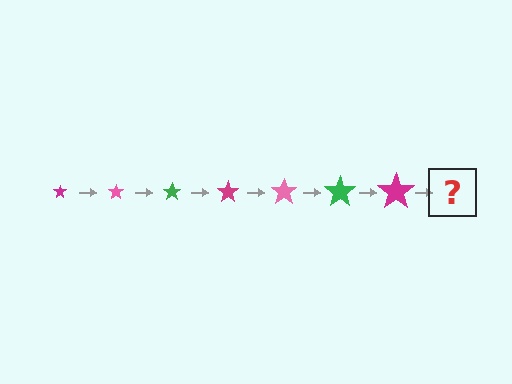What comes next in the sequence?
The next element should be a pink star, larger than the previous one.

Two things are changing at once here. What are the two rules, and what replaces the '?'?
The two rules are that the star grows larger each step and the color cycles through magenta, pink, and green. The '?' should be a pink star, larger than the previous one.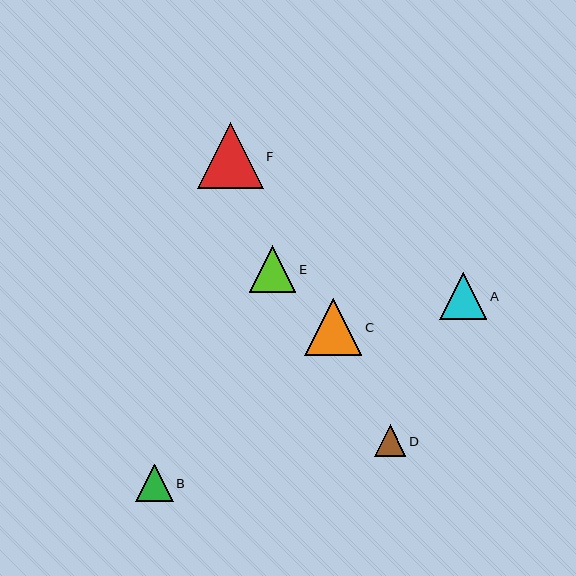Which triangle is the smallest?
Triangle D is the smallest with a size of approximately 31 pixels.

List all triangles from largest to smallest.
From largest to smallest: F, C, A, E, B, D.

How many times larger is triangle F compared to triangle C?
Triangle F is approximately 1.1 times the size of triangle C.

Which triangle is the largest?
Triangle F is the largest with a size of approximately 66 pixels.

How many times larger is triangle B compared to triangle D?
Triangle B is approximately 1.2 times the size of triangle D.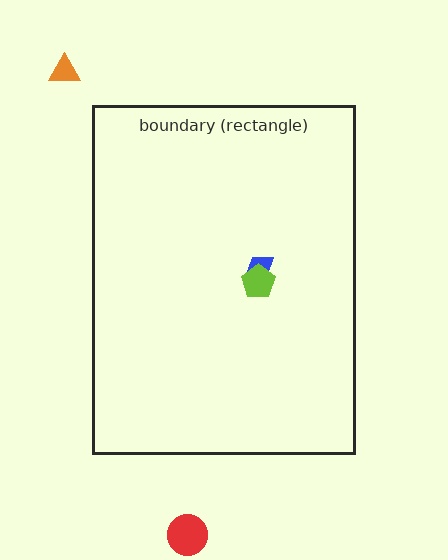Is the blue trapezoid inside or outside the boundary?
Inside.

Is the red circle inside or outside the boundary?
Outside.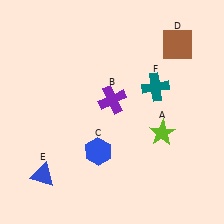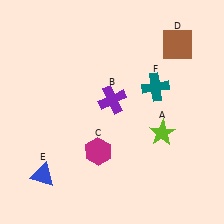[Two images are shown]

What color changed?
The hexagon (C) changed from blue in Image 1 to magenta in Image 2.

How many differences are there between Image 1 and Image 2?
There is 1 difference between the two images.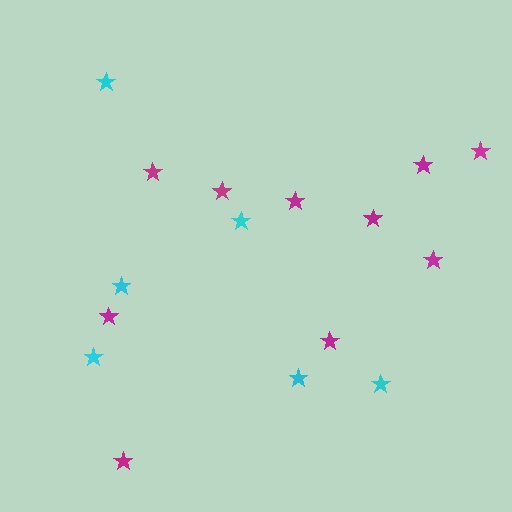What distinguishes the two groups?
There are 2 groups: one group of magenta stars (10) and one group of cyan stars (6).